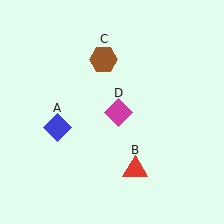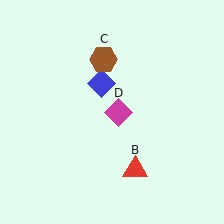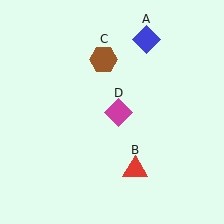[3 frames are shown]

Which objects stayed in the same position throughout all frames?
Red triangle (object B) and brown hexagon (object C) and magenta diamond (object D) remained stationary.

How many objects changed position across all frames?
1 object changed position: blue diamond (object A).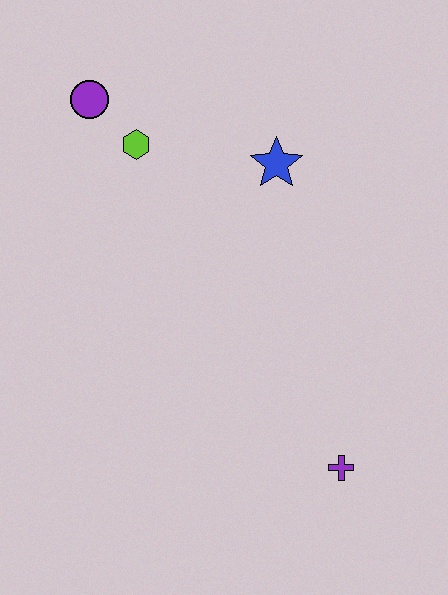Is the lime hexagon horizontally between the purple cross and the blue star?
No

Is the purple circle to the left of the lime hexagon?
Yes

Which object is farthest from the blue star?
The purple cross is farthest from the blue star.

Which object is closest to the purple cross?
The blue star is closest to the purple cross.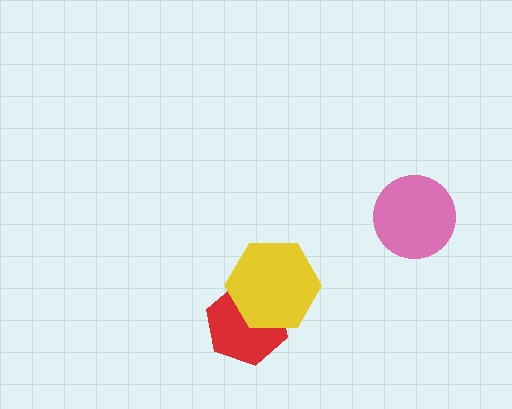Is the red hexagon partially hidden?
Yes, it is partially covered by another shape.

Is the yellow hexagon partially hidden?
No, no other shape covers it.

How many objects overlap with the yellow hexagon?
1 object overlaps with the yellow hexagon.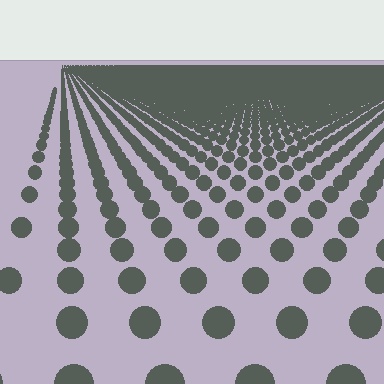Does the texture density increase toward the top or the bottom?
Density increases toward the top.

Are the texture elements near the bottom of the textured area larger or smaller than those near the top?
Larger. Near the bottom, elements are closer to the viewer and appear at a bigger on-screen size.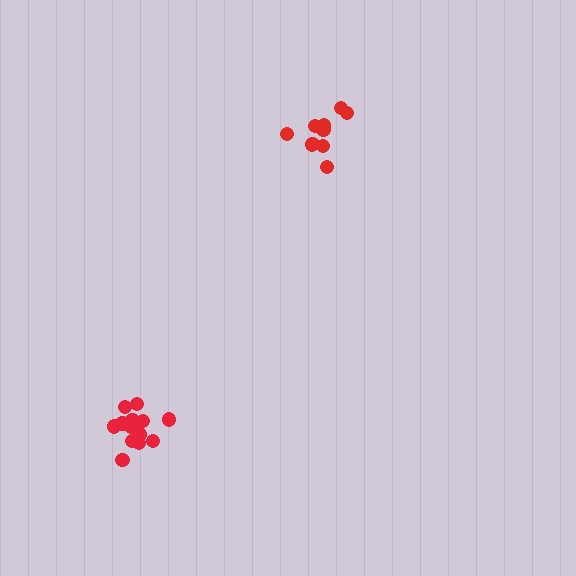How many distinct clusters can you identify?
There are 2 distinct clusters.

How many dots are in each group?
Group 1: 14 dots, Group 2: 10 dots (24 total).